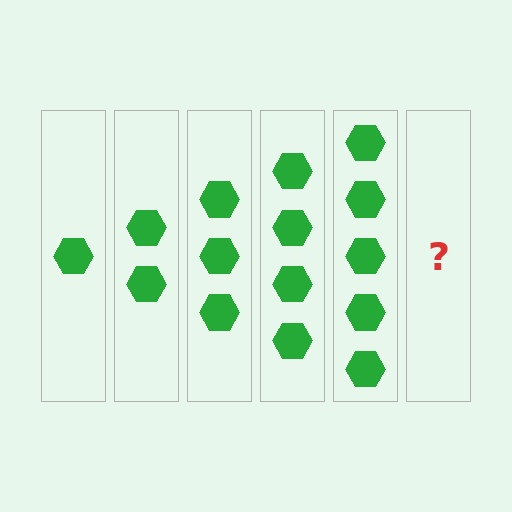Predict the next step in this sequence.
The next step is 6 hexagons.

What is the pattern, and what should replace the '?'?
The pattern is that each step adds one more hexagon. The '?' should be 6 hexagons.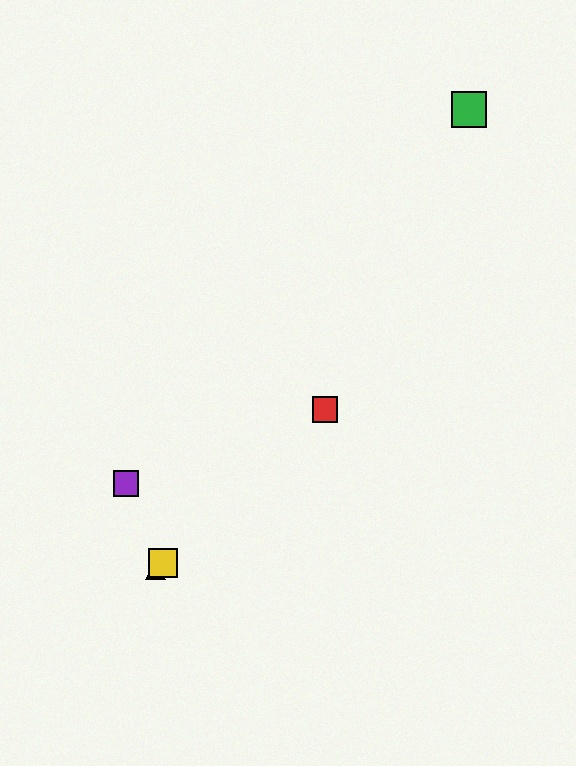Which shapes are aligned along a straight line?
The red square, the blue triangle, the yellow square are aligned along a straight line.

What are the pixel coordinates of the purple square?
The purple square is at (126, 483).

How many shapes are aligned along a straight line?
3 shapes (the red square, the blue triangle, the yellow square) are aligned along a straight line.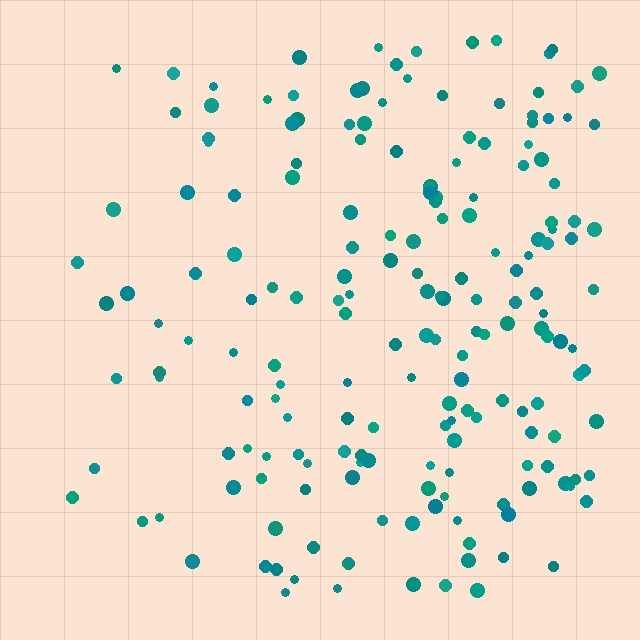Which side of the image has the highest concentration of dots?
The right.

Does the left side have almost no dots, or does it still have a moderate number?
Still a moderate number, just noticeably fewer than the right.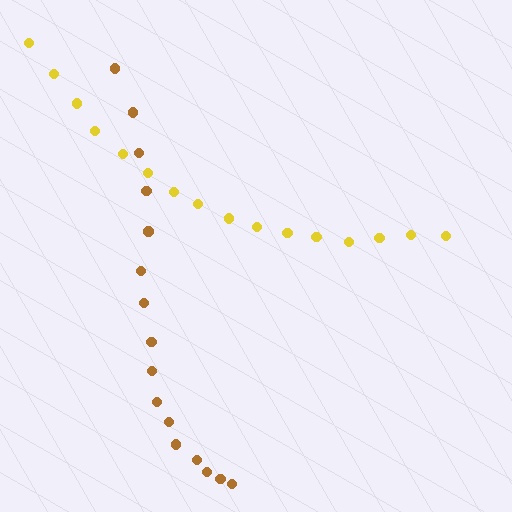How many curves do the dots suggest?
There are 2 distinct paths.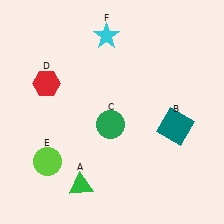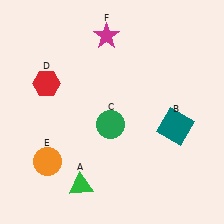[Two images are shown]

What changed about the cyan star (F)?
In Image 1, F is cyan. In Image 2, it changed to magenta.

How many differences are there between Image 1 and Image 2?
There are 2 differences between the two images.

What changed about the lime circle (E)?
In Image 1, E is lime. In Image 2, it changed to orange.